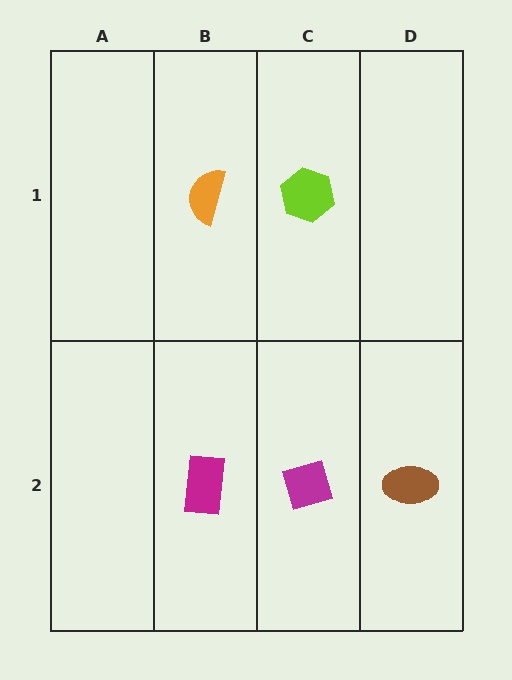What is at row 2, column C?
A magenta diamond.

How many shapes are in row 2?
3 shapes.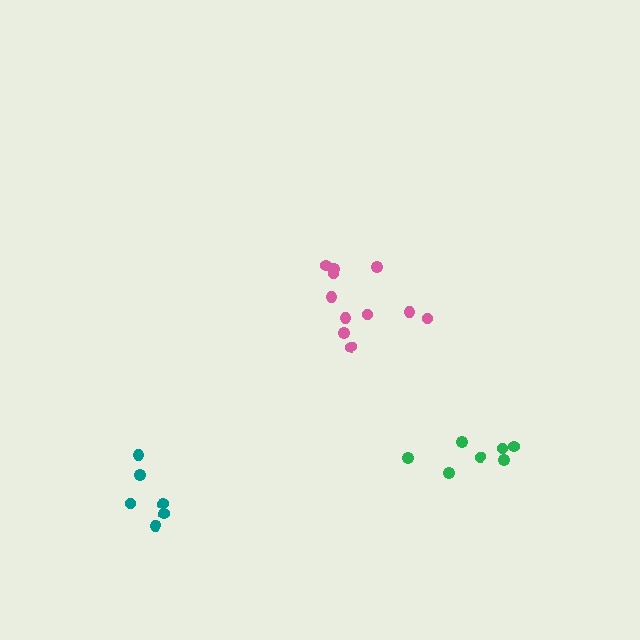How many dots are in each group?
Group 1: 11 dots, Group 2: 6 dots, Group 3: 7 dots (24 total).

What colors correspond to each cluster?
The clusters are colored: pink, teal, green.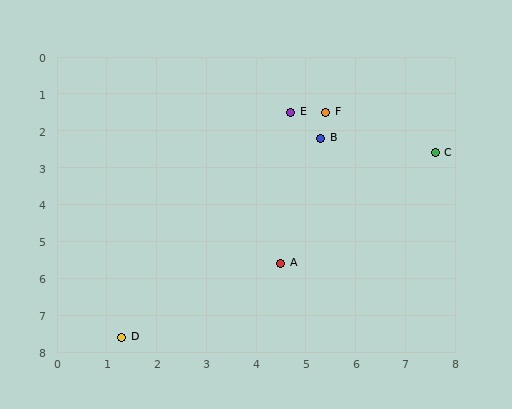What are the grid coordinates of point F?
Point F is at approximately (5.4, 1.5).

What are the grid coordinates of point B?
Point B is at approximately (5.3, 2.2).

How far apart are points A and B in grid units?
Points A and B are about 3.5 grid units apart.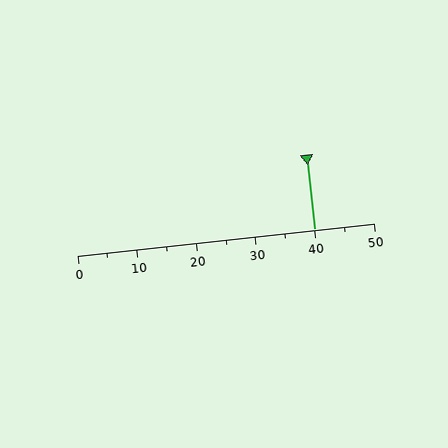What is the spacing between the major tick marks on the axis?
The major ticks are spaced 10 apart.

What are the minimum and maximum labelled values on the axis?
The axis runs from 0 to 50.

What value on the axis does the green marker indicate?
The marker indicates approximately 40.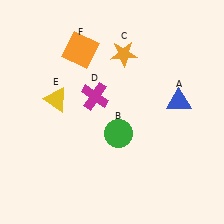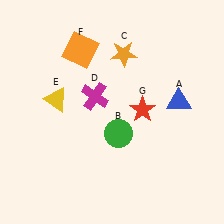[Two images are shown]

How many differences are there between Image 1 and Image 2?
There is 1 difference between the two images.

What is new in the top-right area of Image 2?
A red star (G) was added in the top-right area of Image 2.